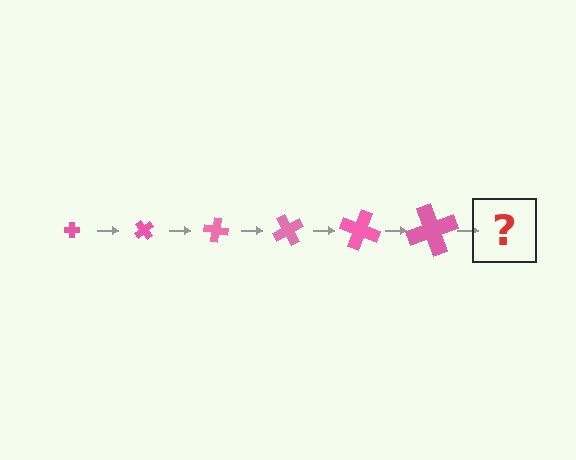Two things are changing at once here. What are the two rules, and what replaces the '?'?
The two rules are that the cross grows larger each step and it rotates 50 degrees each step. The '?' should be a cross, larger than the previous one and rotated 300 degrees from the start.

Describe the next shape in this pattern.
It should be a cross, larger than the previous one and rotated 300 degrees from the start.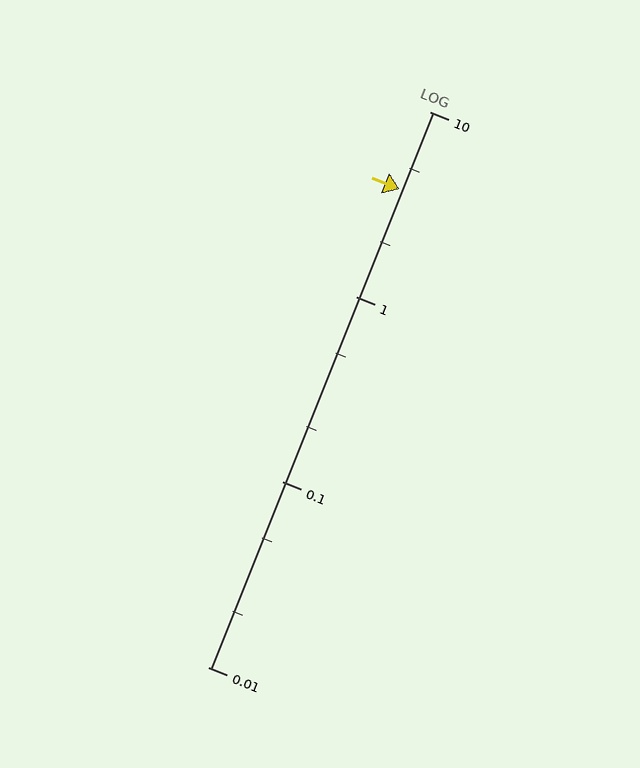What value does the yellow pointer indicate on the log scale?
The pointer indicates approximately 3.8.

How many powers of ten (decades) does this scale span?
The scale spans 3 decades, from 0.01 to 10.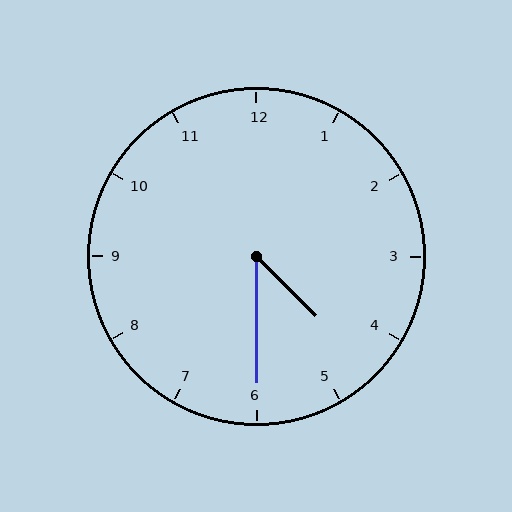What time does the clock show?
4:30.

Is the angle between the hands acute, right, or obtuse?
It is acute.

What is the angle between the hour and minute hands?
Approximately 45 degrees.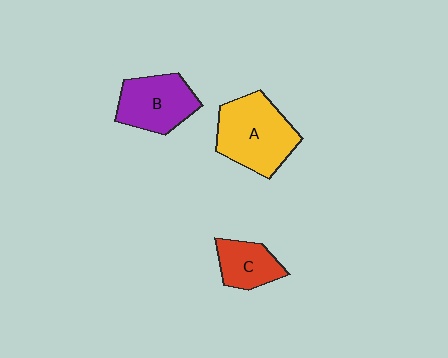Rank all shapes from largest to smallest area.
From largest to smallest: A (yellow), B (purple), C (red).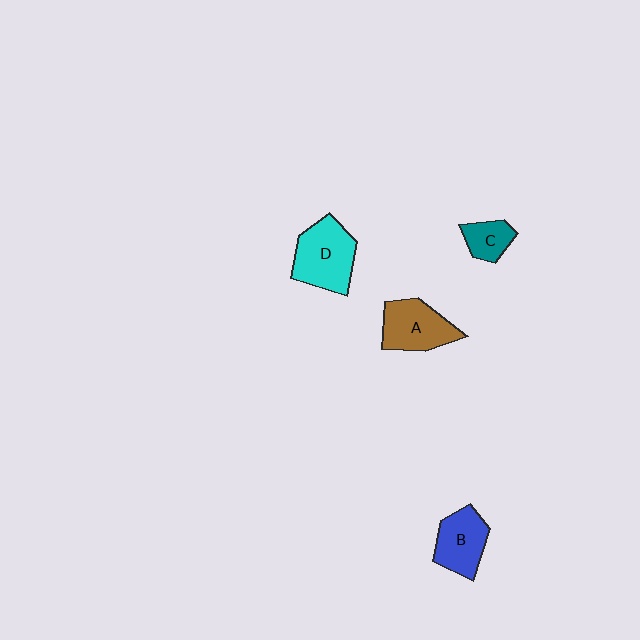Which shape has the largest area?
Shape D (cyan).